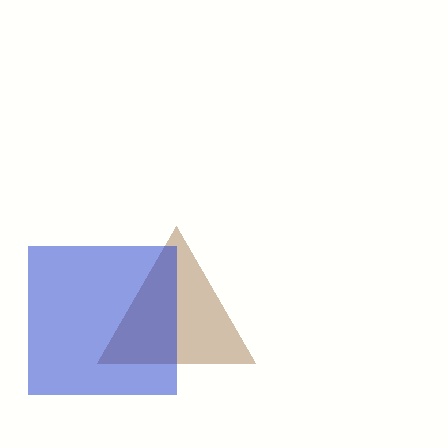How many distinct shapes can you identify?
There are 2 distinct shapes: a brown triangle, a blue square.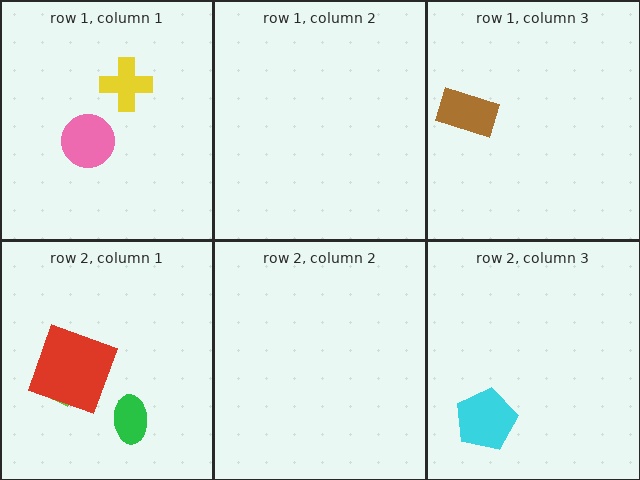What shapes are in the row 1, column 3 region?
The brown rectangle.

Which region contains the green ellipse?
The row 2, column 1 region.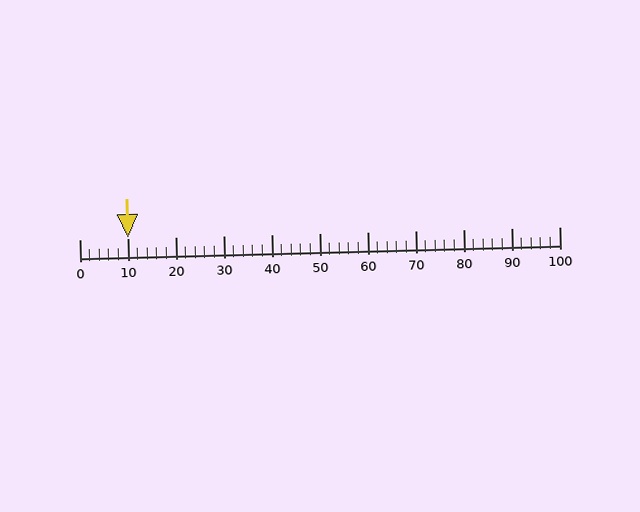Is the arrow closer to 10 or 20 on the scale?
The arrow is closer to 10.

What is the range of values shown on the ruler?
The ruler shows values from 0 to 100.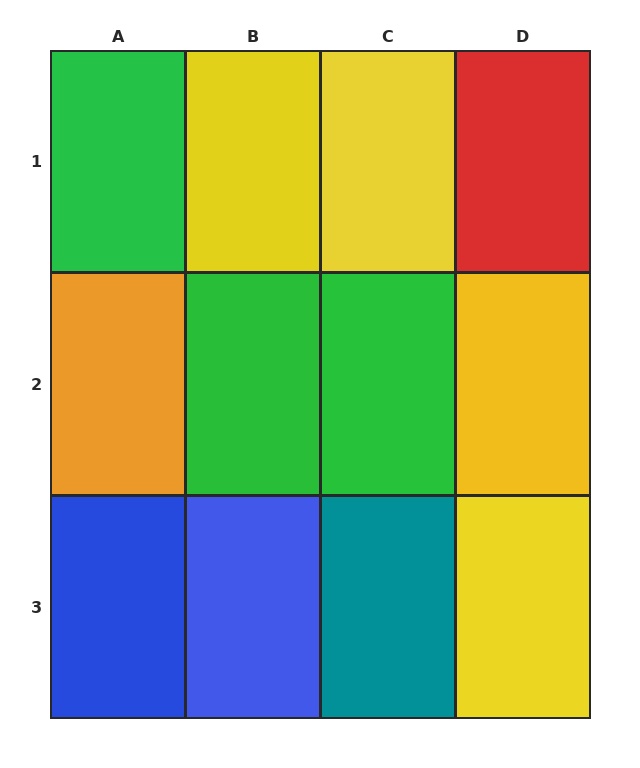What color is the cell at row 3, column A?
Blue.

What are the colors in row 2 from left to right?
Orange, green, green, yellow.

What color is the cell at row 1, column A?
Green.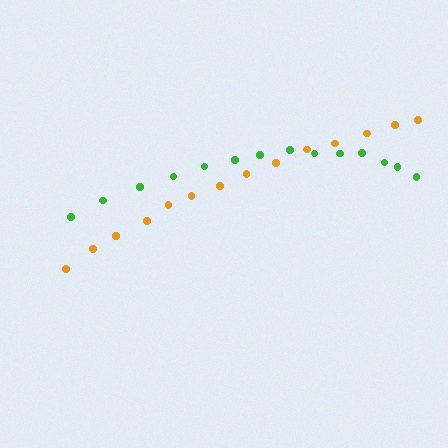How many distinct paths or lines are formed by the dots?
There are 2 distinct paths.